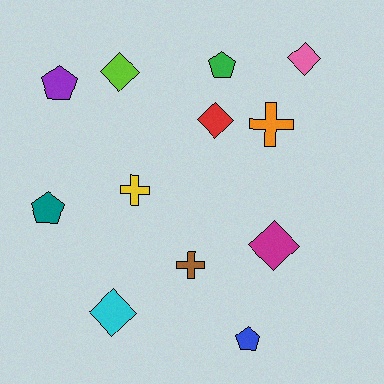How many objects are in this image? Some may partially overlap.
There are 12 objects.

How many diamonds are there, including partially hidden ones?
There are 5 diamonds.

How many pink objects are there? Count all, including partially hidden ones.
There is 1 pink object.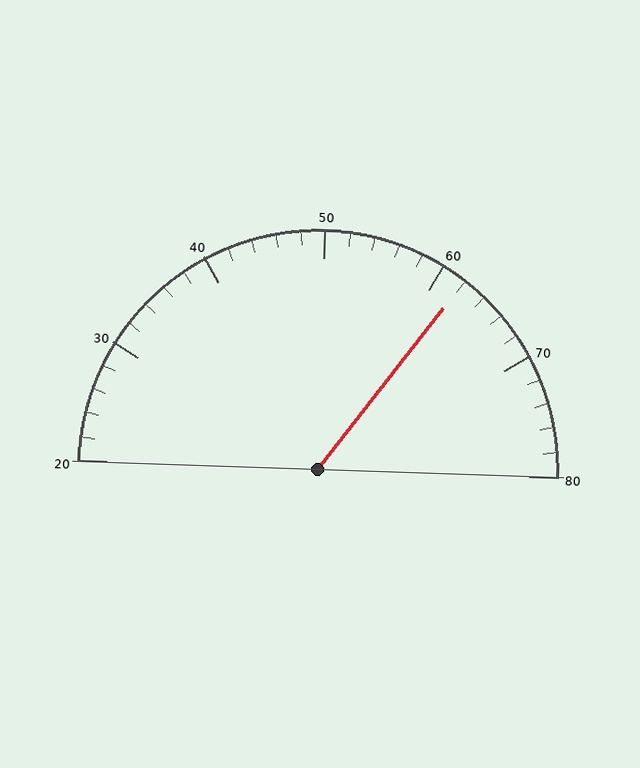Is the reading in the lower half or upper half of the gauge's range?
The reading is in the upper half of the range (20 to 80).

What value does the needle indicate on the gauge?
The needle indicates approximately 62.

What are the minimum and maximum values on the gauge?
The gauge ranges from 20 to 80.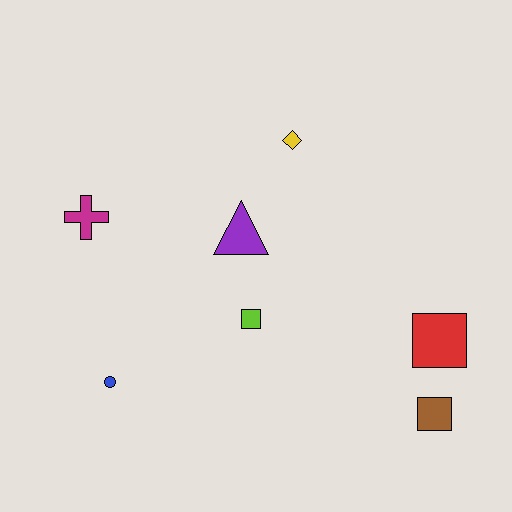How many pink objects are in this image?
There are no pink objects.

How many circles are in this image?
There is 1 circle.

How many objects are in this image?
There are 7 objects.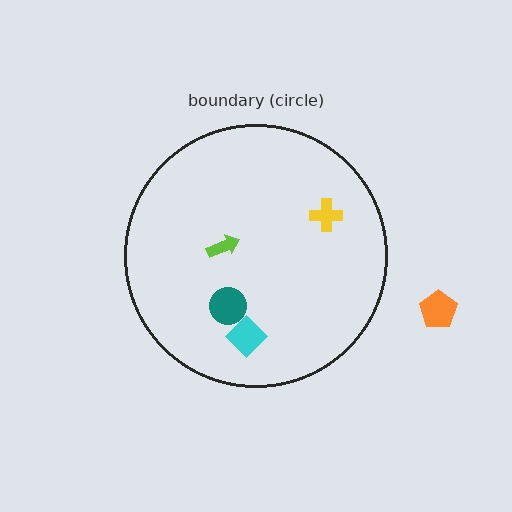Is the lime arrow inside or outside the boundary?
Inside.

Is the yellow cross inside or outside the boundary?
Inside.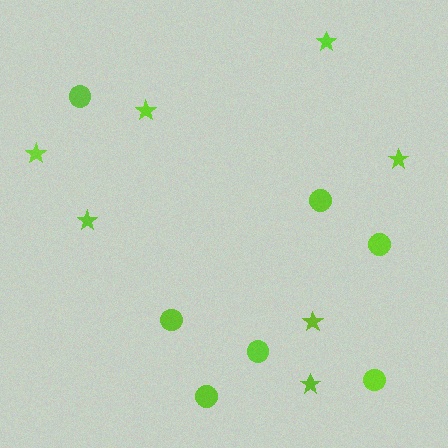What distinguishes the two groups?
There are 2 groups: one group of stars (7) and one group of circles (7).